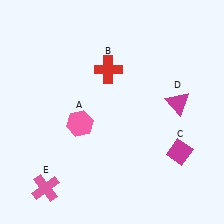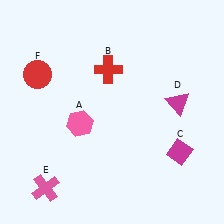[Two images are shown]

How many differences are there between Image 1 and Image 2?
There is 1 difference between the two images.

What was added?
A red circle (F) was added in Image 2.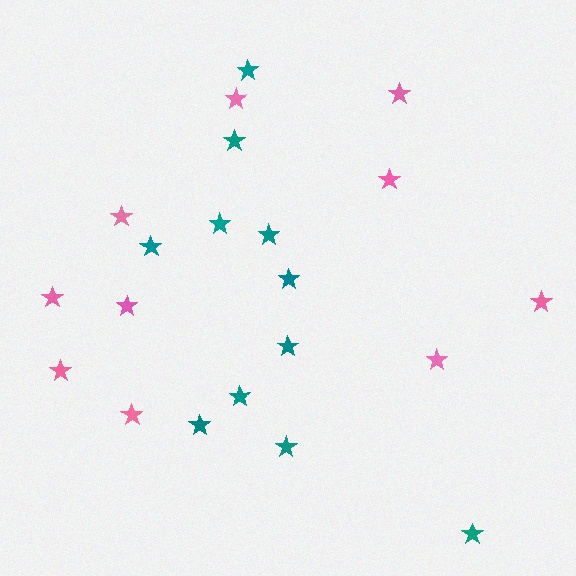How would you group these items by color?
There are 2 groups: one group of teal stars (11) and one group of pink stars (10).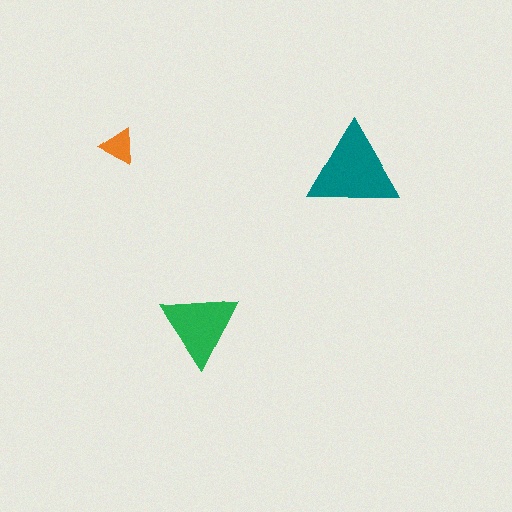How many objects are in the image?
There are 3 objects in the image.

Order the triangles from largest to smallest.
the teal one, the green one, the orange one.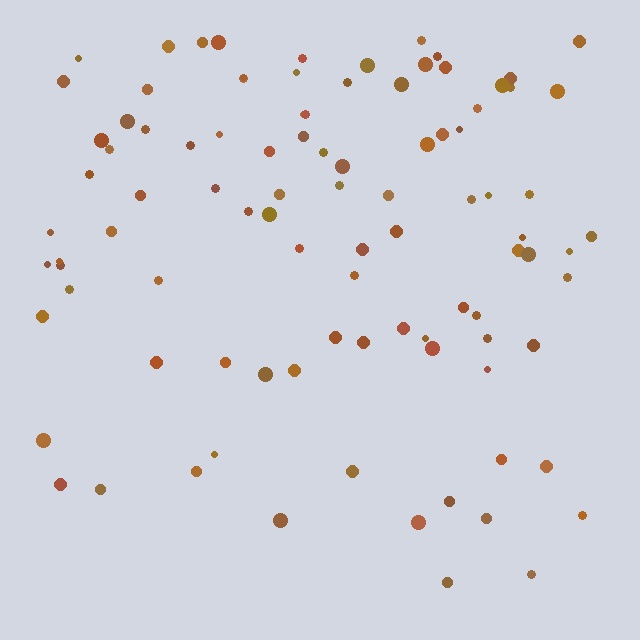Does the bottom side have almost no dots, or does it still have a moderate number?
Still a moderate number, just noticeably fewer than the top.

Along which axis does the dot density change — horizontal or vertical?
Vertical.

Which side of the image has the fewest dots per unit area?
The bottom.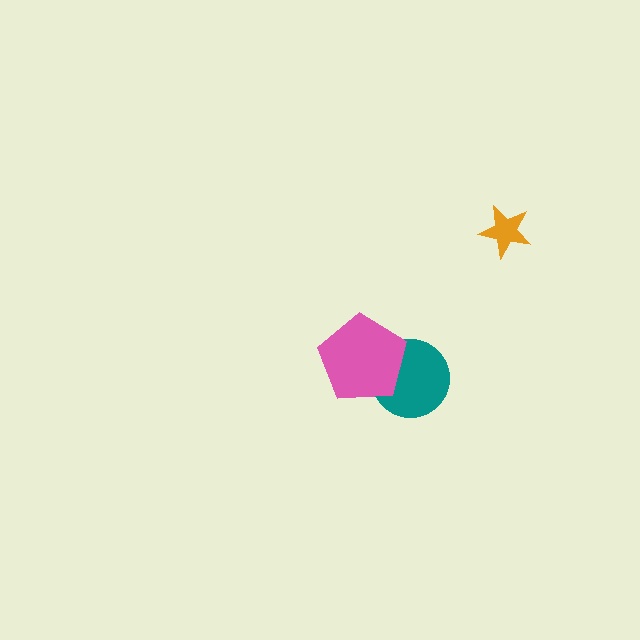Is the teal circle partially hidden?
Yes, it is partially covered by another shape.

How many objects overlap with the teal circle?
1 object overlaps with the teal circle.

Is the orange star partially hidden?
No, no other shape covers it.